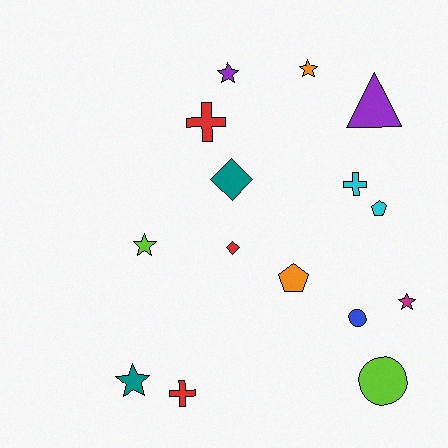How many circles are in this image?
There are 2 circles.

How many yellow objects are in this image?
There are no yellow objects.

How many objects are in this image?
There are 15 objects.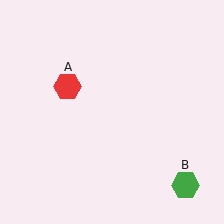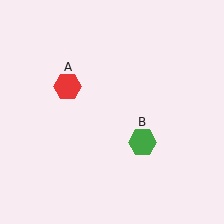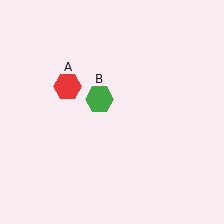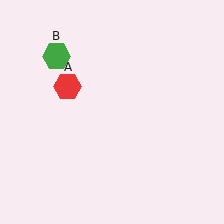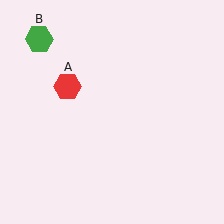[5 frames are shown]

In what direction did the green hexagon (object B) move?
The green hexagon (object B) moved up and to the left.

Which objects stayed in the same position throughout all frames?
Red hexagon (object A) remained stationary.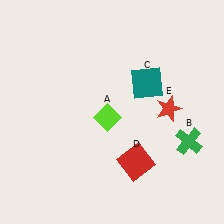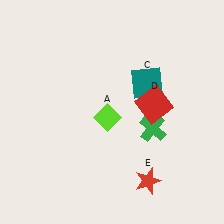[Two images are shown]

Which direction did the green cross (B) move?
The green cross (B) moved left.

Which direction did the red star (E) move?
The red star (E) moved down.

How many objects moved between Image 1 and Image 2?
3 objects moved between the two images.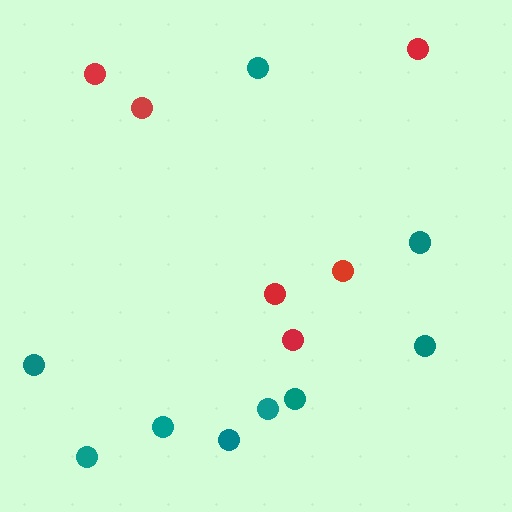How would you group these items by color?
There are 2 groups: one group of red circles (6) and one group of teal circles (9).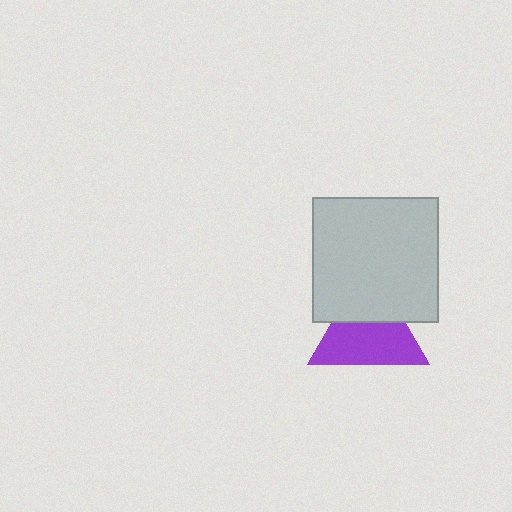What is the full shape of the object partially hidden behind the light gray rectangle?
The partially hidden object is a purple triangle.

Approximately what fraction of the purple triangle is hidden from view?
Roughly 37% of the purple triangle is hidden behind the light gray rectangle.